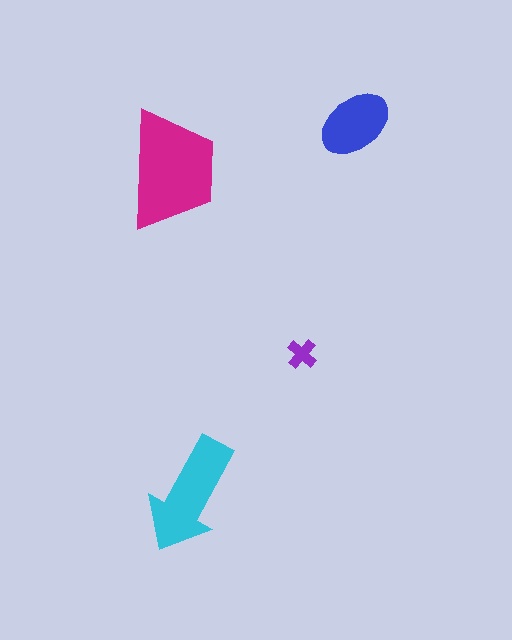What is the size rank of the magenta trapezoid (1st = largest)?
1st.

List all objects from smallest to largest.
The purple cross, the blue ellipse, the cyan arrow, the magenta trapezoid.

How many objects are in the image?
There are 4 objects in the image.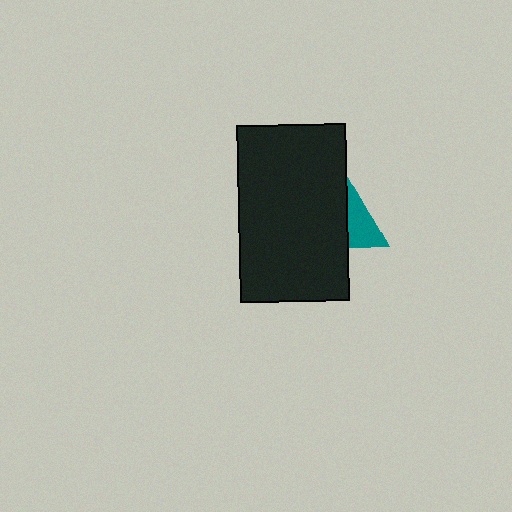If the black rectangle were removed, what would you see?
You would see the complete teal triangle.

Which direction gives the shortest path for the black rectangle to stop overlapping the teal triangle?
Moving left gives the shortest separation.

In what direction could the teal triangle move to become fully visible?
The teal triangle could move right. That would shift it out from behind the black rectangle entirely.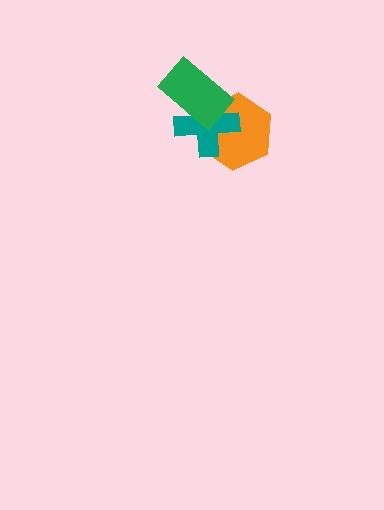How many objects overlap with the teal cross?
2 objects overlap with the teal cross.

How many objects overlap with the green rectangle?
2 objects overlap with the green rectangle.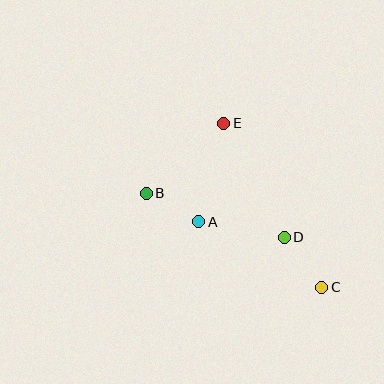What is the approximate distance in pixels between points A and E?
The distance between A and E is approximately 102 pixels.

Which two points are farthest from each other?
Points B and C are farthest from each other.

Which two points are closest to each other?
Points A and B are closest to each other.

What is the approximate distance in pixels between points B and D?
The distance between B and D is approximately 145 pixels.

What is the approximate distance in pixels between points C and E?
The distance between C and E is approximately 191 pixels.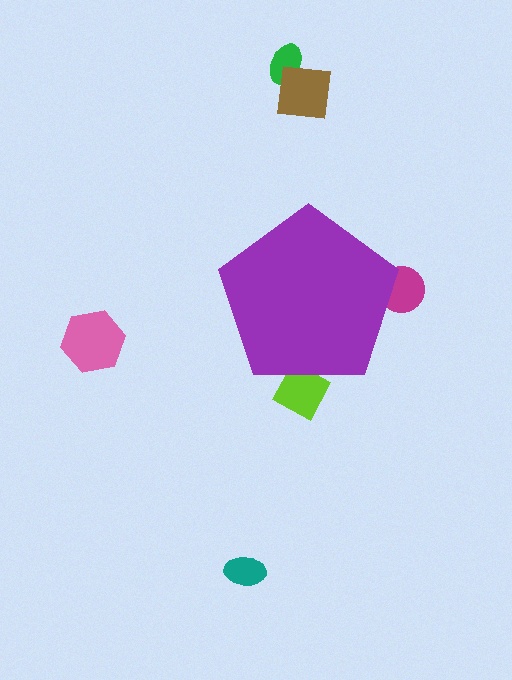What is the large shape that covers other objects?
A purple pentagon.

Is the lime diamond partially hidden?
Yes, the lime diamond is partially hidden behind the purple pentagon.